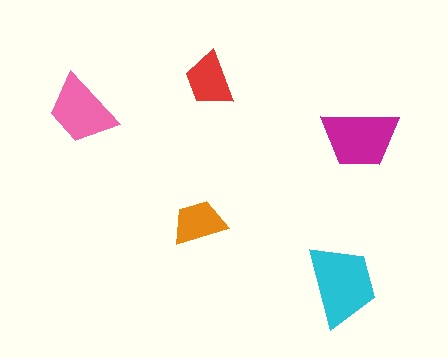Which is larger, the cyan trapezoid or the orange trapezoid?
The cyan one.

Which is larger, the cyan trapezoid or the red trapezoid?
The cyan one.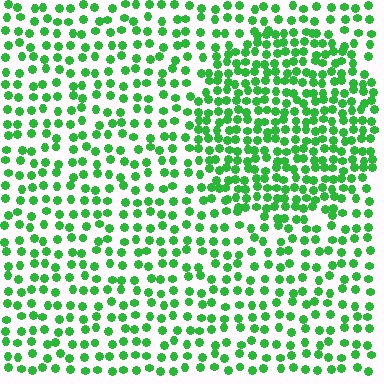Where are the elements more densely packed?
The elements are more densely packed inside the circle boundary.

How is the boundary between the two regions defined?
The boundary is defined by a change in element density (approximately 1.8x ratio). All elements are the same color, size, and shape.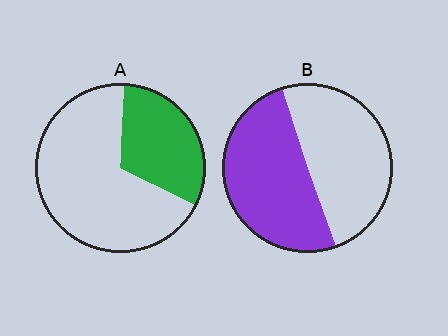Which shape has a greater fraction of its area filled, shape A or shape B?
Shape B.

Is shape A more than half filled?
No.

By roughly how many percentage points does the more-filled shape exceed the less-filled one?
By roughly 20 percentage points (B over A).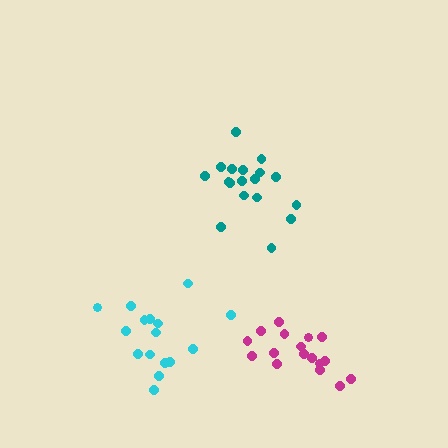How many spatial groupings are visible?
There are 3 spatial groupings.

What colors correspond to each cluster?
The clusters are colored: cyan, magenta, teal.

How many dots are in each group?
Group 1: 16 dots, Group 2: 17 dots, Group 3: 18 dots (51 total).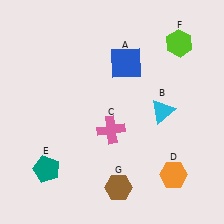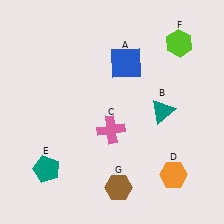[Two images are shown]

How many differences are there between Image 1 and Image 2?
There is 1 difference between the two images.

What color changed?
The triangle (B) changed from cyan in Image 1 to teal in Image 2.